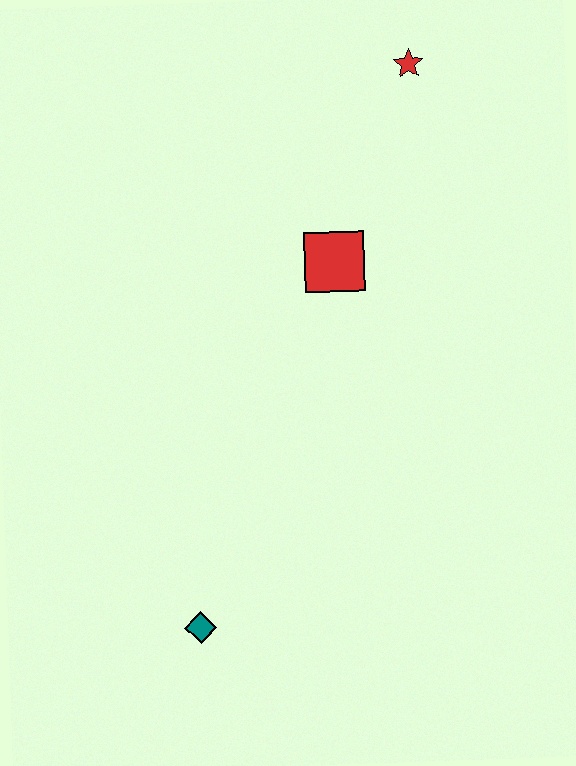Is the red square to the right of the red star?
No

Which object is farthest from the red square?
The teal diamond is farthest from the red square.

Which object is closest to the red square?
The red star is closest to the red square.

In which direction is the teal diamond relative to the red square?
The teal diamond is below the red square.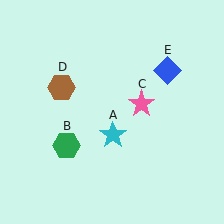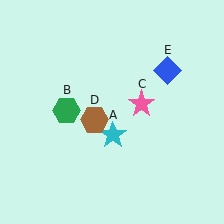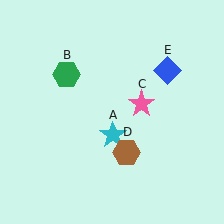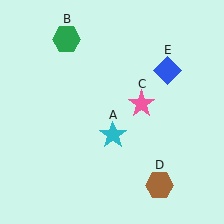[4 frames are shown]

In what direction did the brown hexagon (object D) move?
The brown hexagon (object D) moved down and to the right.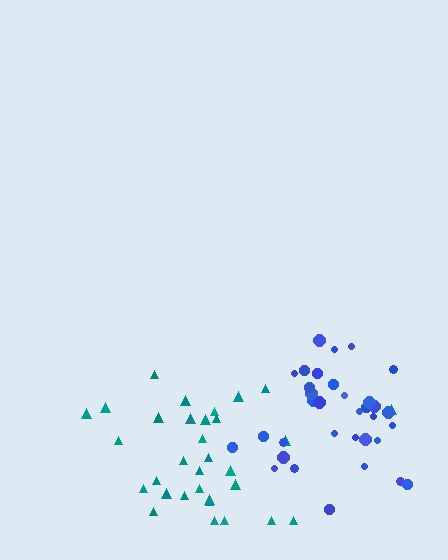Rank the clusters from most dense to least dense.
blue, teal.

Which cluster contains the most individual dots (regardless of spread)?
Blue (34).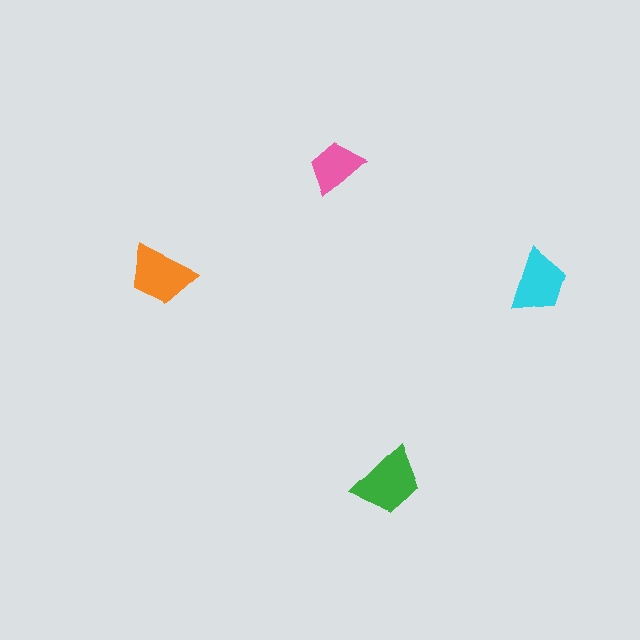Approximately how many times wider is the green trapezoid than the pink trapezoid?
About 1.5 times wider.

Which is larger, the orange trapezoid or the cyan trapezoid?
The orange one.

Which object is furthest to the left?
The orange trapezoid is leftmost.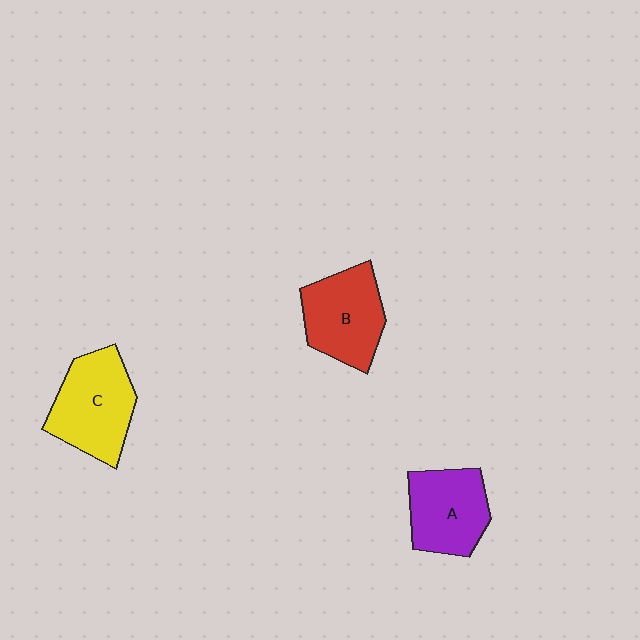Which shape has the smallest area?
Shape A (purple).